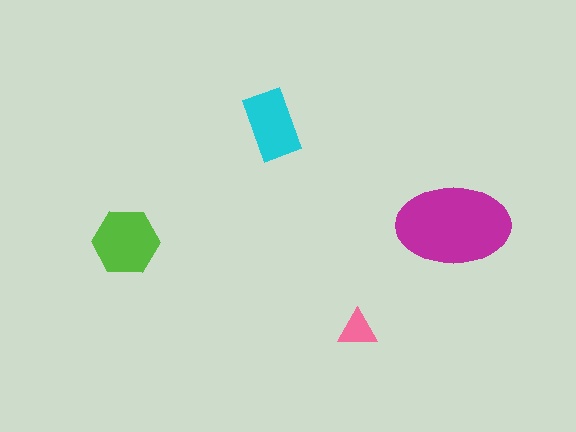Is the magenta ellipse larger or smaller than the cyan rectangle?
Larger.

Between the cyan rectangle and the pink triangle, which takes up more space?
The cyan rectangle.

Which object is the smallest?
The pink triangle.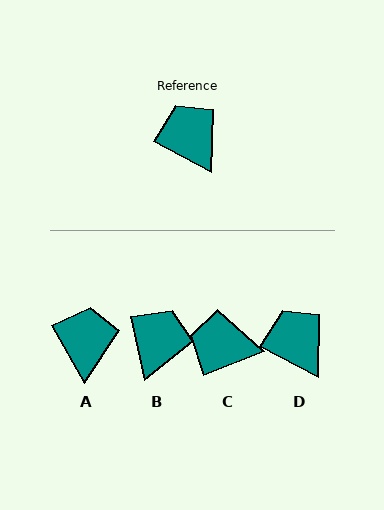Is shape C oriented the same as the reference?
No, it is off by about 50 degrees.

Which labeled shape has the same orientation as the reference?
D.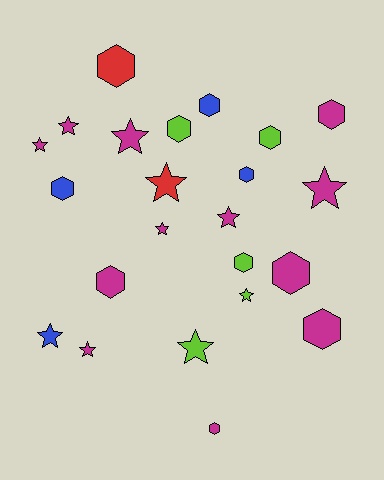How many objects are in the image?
There are 23 objects.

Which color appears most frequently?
Magenta, with 12 objects.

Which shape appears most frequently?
Hexagon, with 12 objects.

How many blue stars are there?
There is 1 blue star.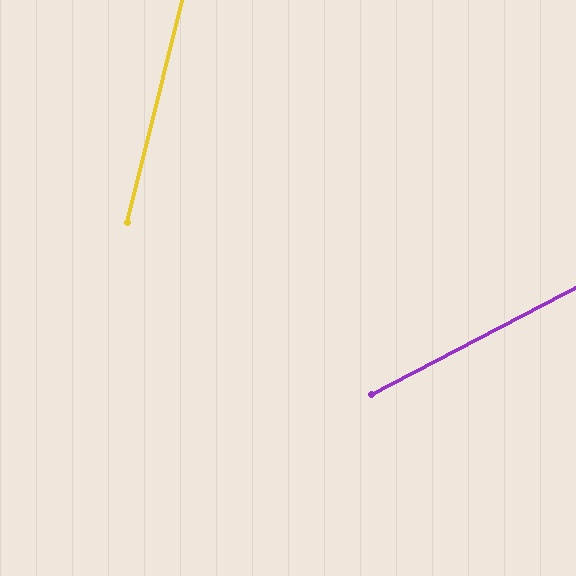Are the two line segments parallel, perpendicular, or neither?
Neither parallel nor perpendicular — they differ by about 48°.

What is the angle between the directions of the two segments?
Approximately 48 degrees.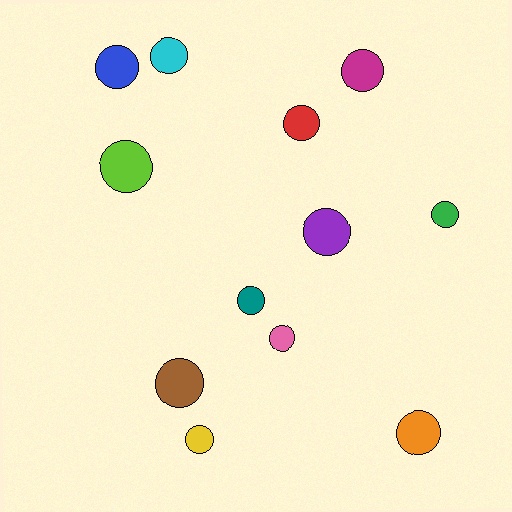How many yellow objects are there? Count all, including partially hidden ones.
There is 1 yellow object.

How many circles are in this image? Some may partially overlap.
There are 12 circles.